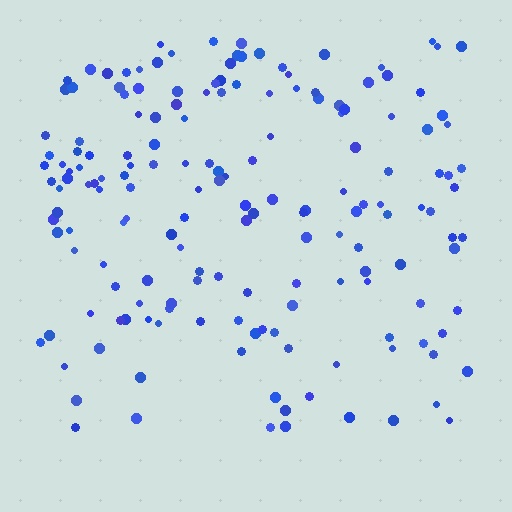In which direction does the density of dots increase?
From bottom to top, with the top side densest.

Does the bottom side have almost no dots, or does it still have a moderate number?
Still a moderate number, just noticeably fewer than the top.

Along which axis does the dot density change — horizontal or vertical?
Vertical.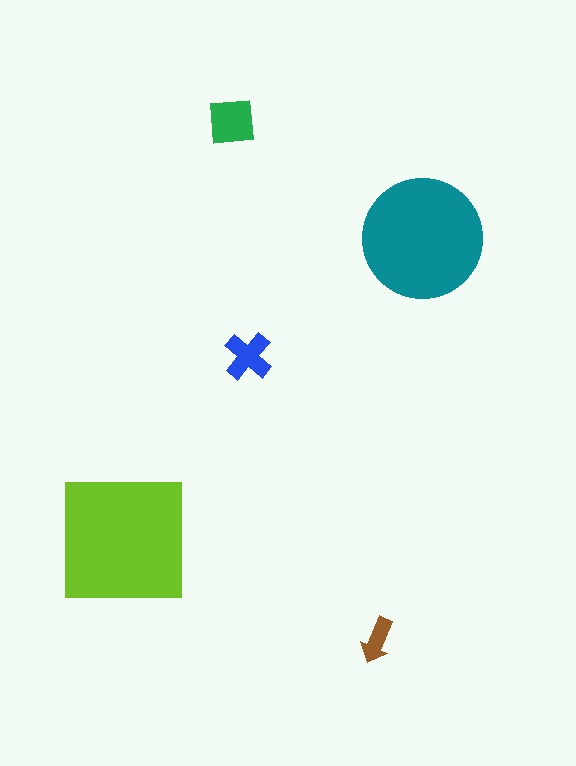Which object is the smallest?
The brown arrow.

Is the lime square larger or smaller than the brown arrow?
Larger.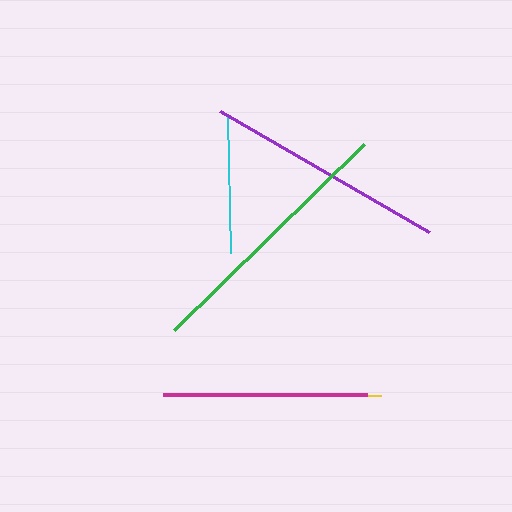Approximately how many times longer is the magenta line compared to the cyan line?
The magenta line is approximately 1.5 times the length of the cyan line.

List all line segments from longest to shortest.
From longest to shortest: green, purple, magenta, cyan, yellow.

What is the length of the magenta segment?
The magenta segment is approximately 204 pixels long.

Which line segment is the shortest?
The yellow line is the shortest at approximately 73 pixels.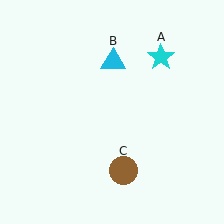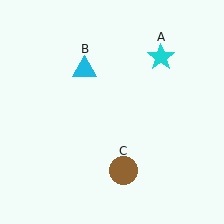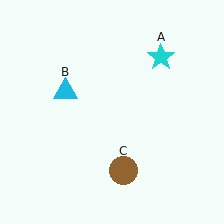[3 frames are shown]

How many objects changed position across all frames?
1 object changed position: cyan triangle (object B).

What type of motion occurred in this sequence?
The cyan triangle (object B) rotated counterclockwise around the center of the scene.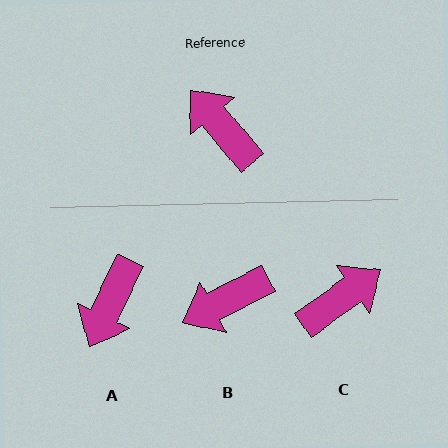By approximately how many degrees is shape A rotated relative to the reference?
Approximately 114 degrees counter-clockwise.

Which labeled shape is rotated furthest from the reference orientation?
A, about 114 degrees away.